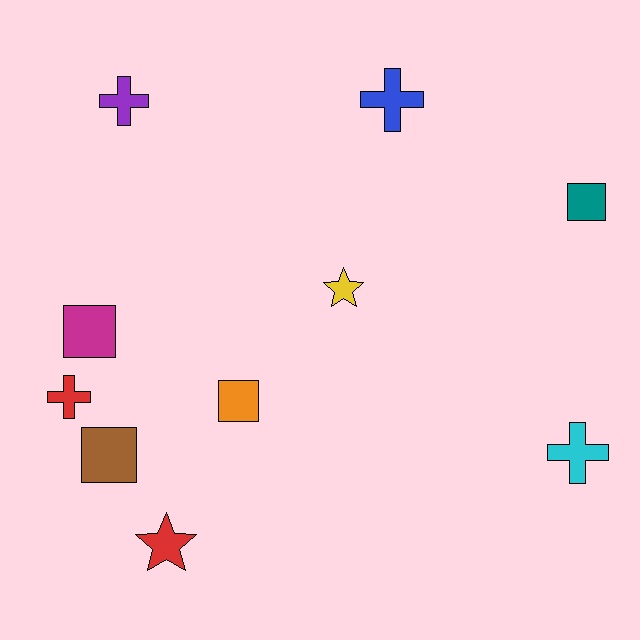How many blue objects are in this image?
There is 1 blue object.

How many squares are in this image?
There are 4 squares.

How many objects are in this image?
There are 10 objects.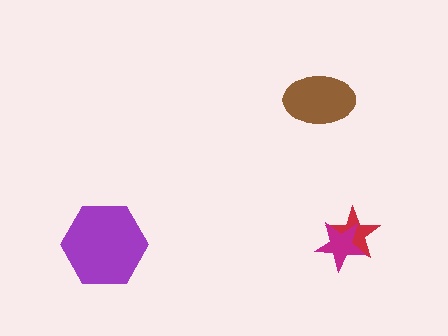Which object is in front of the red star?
The magenta star is in front of the red star.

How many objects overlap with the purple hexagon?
0 objects overlap with the purple hexagon.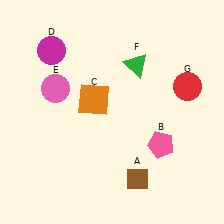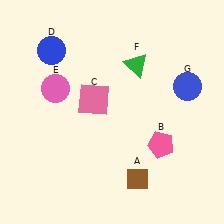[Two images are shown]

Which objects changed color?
C changed from orange to pink. D changed from magenta to blue. G changed from red to blue.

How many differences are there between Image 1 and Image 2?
There are 3 differences between the two images.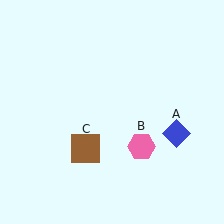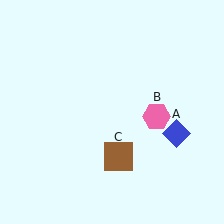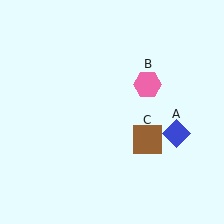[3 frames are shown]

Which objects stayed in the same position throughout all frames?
Blue diamond (object A) remained stationary.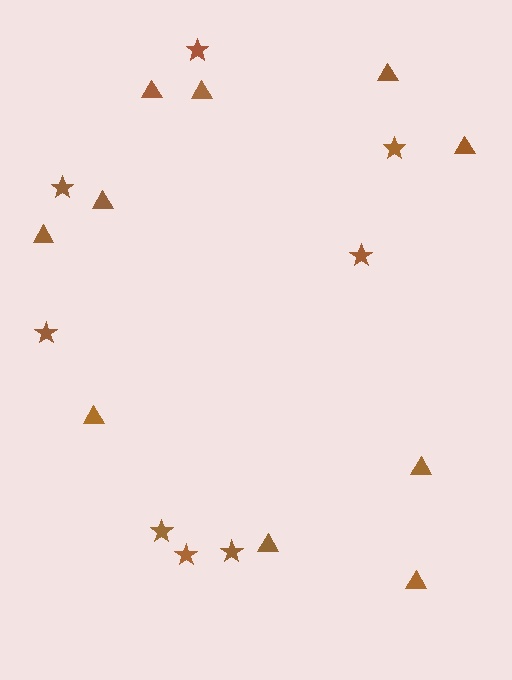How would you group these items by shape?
There are 2 groups: one group of stars (8) and one group of triangles (10).